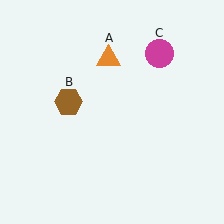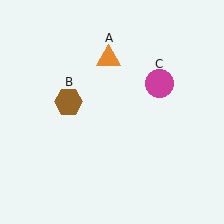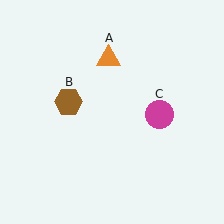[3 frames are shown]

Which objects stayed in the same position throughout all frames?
Orange triangle (object A) and brown hexagon (object B) remained stationary.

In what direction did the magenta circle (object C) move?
The magenta circle (object C) moved down.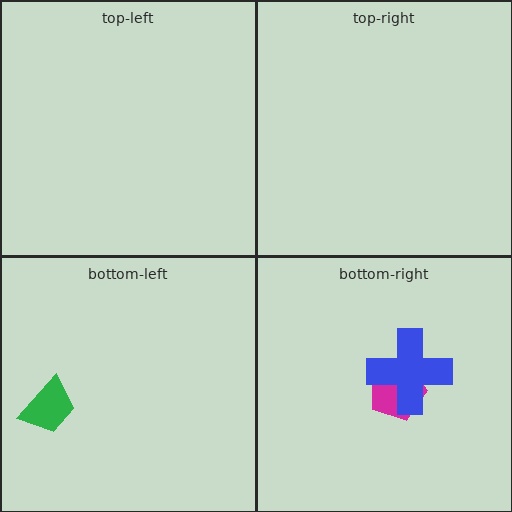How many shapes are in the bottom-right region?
2.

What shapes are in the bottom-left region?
The green trapezoid.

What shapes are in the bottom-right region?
The magenta pentagon, the blue cross.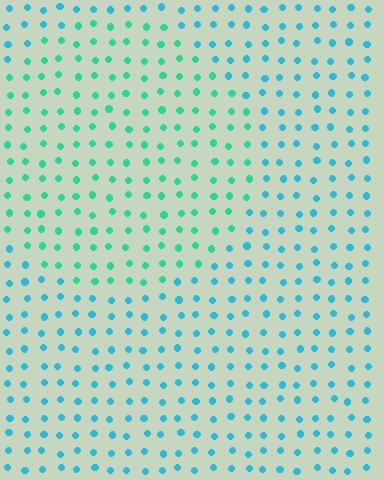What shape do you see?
I see a circle.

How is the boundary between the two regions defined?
The boundary is defined purely by a slight shift in hue (about 33 degrees). Spacing, size, and orientation are identical on both sides.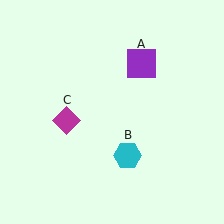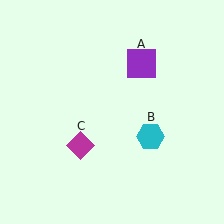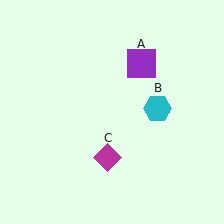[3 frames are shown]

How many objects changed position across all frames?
2 objects changed position: cyan hexagon (object B), magenta diamond (object C).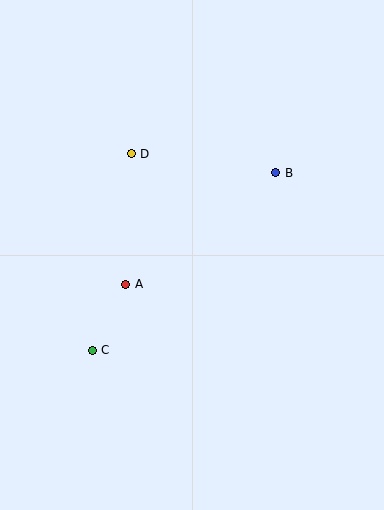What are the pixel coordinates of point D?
Point D is at (131, 154).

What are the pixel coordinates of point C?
Point C is at (92, 350).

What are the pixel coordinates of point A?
Point A is at (126, 284).